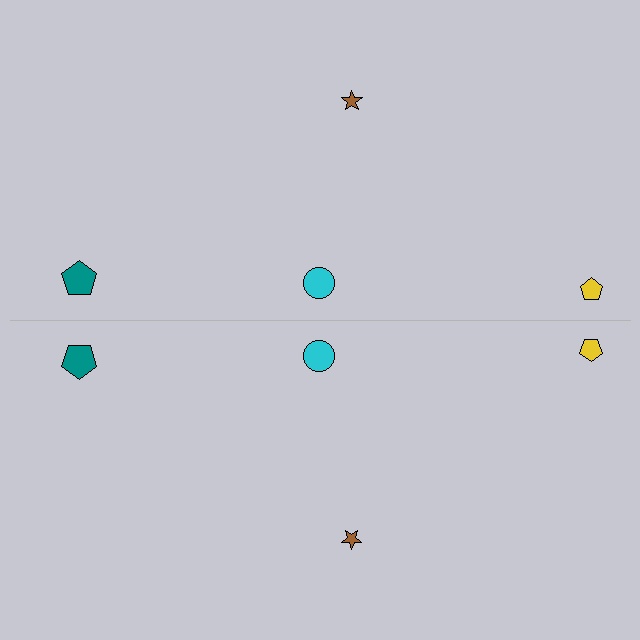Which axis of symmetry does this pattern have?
The pattern has a horizontal axis of symmetry running through the center of the image.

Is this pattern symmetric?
Yes, this pattern has bilateral (reflection) symmetry.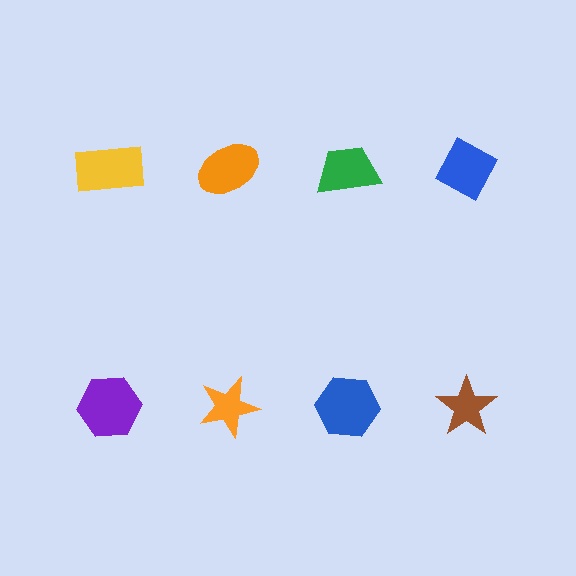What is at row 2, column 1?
A purple hexagon.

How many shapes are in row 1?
4 shapes.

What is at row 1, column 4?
A blue diamond.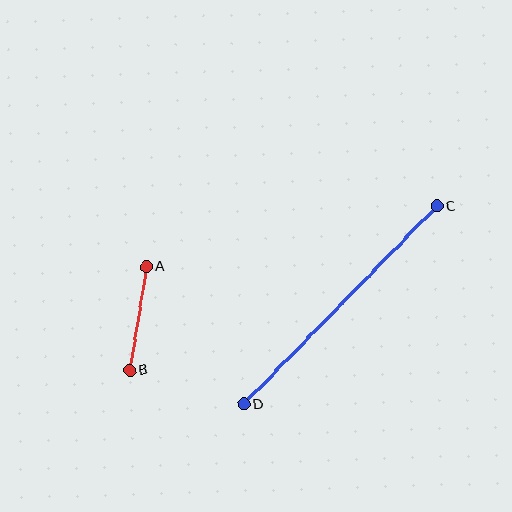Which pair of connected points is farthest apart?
Points C and D are farthest apart.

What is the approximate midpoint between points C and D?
The midpoint is at approximately (340, 305) pixels.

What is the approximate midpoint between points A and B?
The midpoint is at approximately (138, 318) pixels.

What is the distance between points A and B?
The distance is approximately 105 pixels.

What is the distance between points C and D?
The distance is approximately 277 pixels.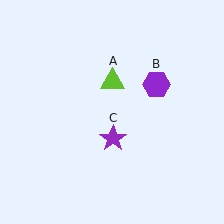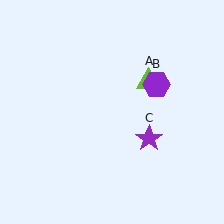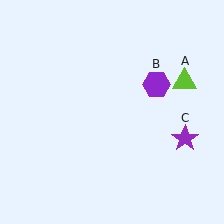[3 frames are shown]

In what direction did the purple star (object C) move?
The purple star (object C) moved right.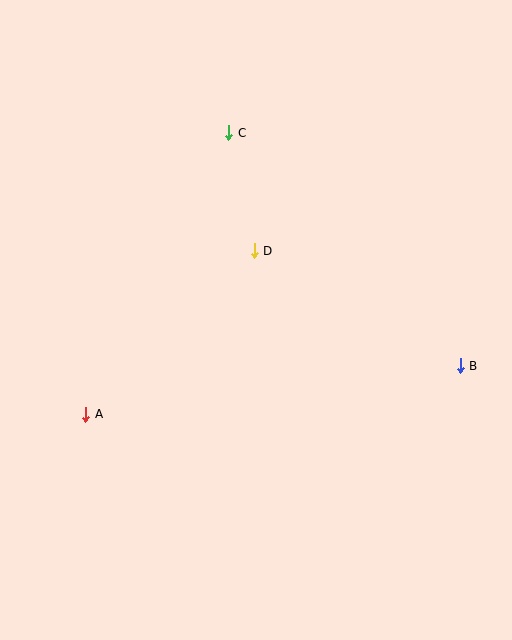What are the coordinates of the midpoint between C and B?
The midpoint between C and B is at (345, 249).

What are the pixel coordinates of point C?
Point C is at (229, 133).